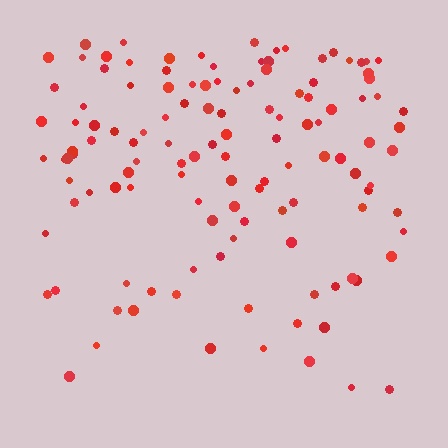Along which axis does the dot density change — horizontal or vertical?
Vertical.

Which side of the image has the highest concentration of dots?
The top.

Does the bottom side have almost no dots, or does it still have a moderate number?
Still a moderate number, just noticeably fewer than the top.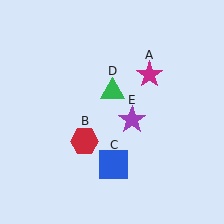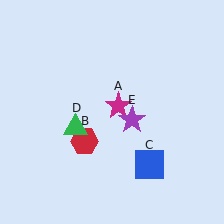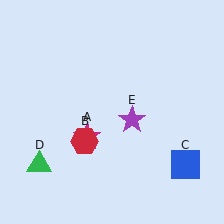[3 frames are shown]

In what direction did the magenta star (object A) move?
The magenta star (object A) moved down and to the left.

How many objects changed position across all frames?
3 objects changed position: magenta star (object A), blue square (object C), green triangle (object D).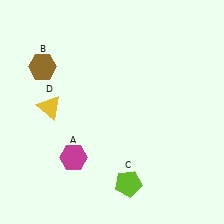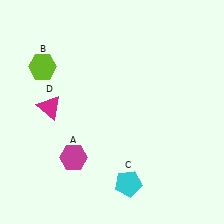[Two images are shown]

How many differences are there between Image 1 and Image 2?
There are 3 differences between the two images.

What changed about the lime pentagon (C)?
In Image 1, C is lime. In Image 2, it changed to cyan.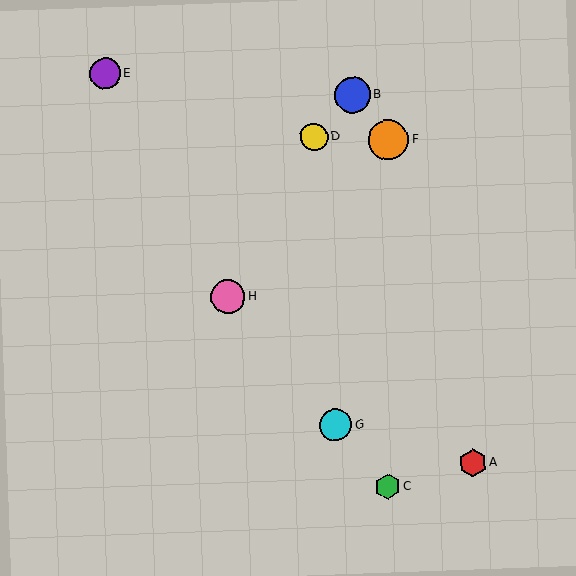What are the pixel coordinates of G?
Object G is at (336, 425).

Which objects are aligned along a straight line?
Objects C, G, H are aligned along a straight line.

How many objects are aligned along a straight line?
3 objects (C, G, H) are aligned along a straight line.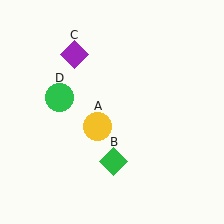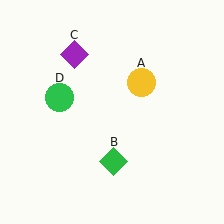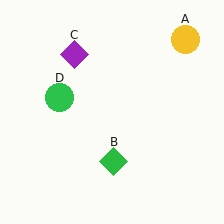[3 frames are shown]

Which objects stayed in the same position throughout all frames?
Green diamond (object B) and purple diamond (object C) and green circle (object D) remained stationary.